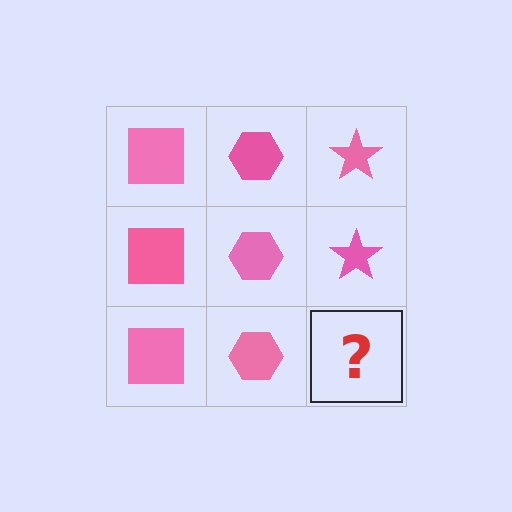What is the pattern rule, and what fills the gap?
The rule is that each column has a consistent shape. The gap should be filled with a pink star.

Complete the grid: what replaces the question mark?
The question mark should be replaced with a pink star.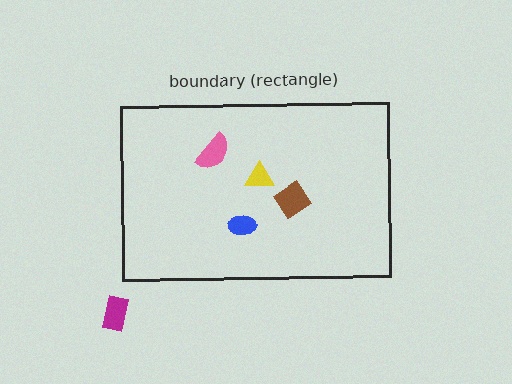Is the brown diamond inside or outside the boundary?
Inside.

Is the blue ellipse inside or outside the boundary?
Inside.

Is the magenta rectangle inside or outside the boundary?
Outside.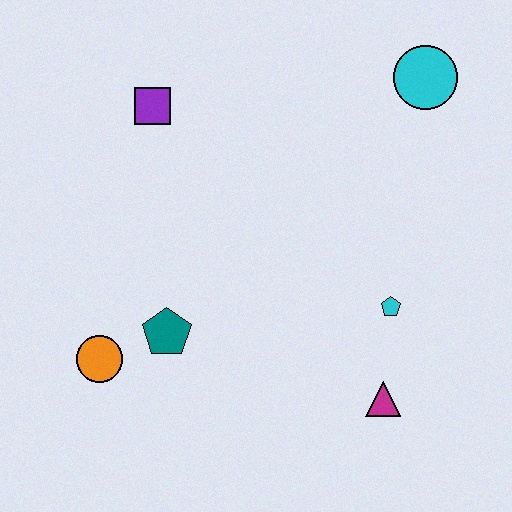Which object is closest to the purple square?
The teal pentagon is closest to the purple square.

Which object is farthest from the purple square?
The magenta triangle is farthest from the purple square.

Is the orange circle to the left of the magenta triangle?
Yes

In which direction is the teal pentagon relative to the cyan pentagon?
The teal pentagon is to the left of the cyan pentagon.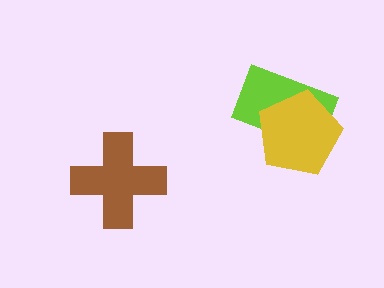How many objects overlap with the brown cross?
0 objects overlap with the brown cross.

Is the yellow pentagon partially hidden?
No, no other shape covers it.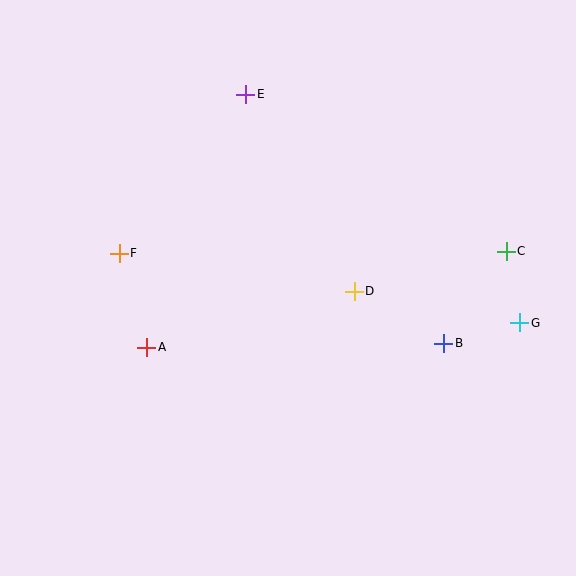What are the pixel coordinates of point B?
Point B is at (444, 343).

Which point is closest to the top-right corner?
Point C is closest to the top-right corner.